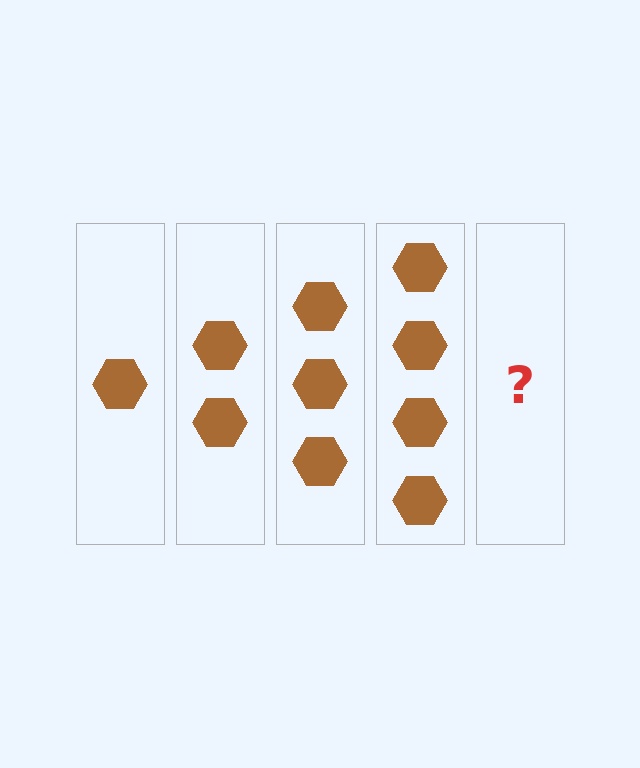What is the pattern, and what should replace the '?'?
The pattern is that each step adds one more hexagon. The '?' should be 5 hexagons.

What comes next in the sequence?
The next element should be 5 hexagons.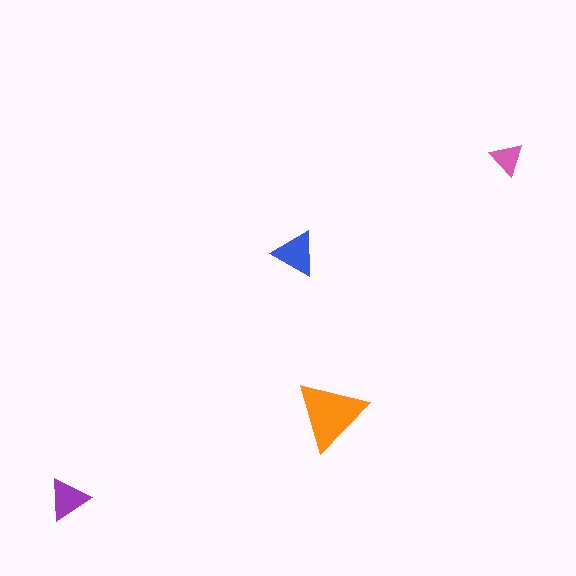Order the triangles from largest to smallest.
the orange one, the blue one, the purple one, the pink one.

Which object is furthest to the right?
The pink triangle is rightmost.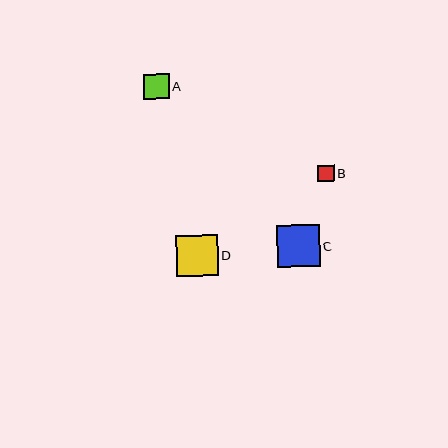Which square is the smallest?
Square B is the smallest with a size of approximately 16 pixels.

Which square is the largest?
Square C is the largest with a size of approximately 43 pixels.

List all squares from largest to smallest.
From largest to smallest: C, D, A, B.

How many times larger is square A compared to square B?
Square A is approximately 1.5 times the size of square B.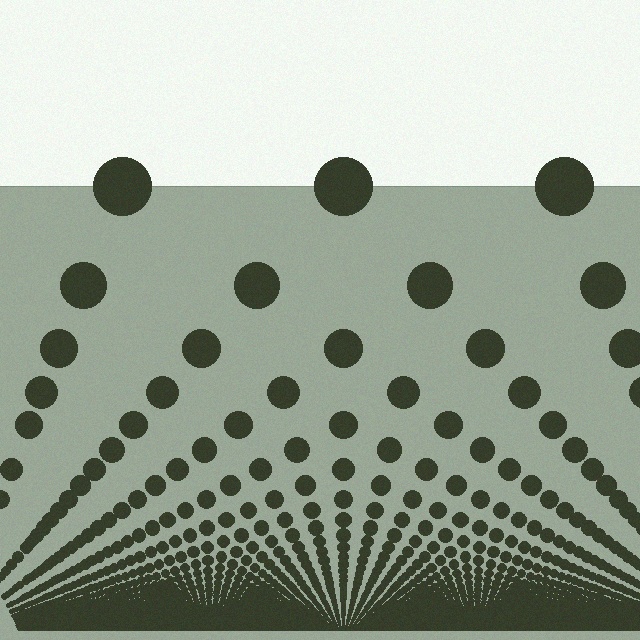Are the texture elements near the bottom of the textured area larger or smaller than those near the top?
Smaller. The gradient is inverted — elements near the bottom are smaller and denser.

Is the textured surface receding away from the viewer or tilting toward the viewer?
The surface appears to tilt toward the viewer. Texture elements get larger and sparser toward the top.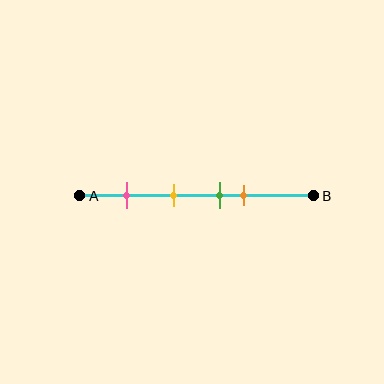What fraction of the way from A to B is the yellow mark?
The yellow mark is approximately 40% (0.4) of the way from A to B.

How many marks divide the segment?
There are 4 marks dividing the segment.